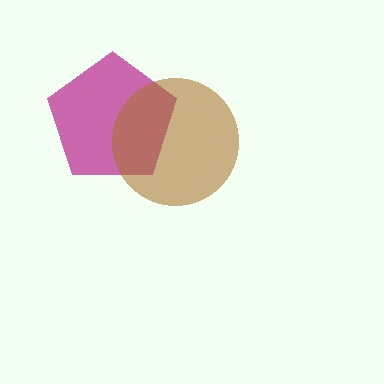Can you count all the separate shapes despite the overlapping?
Yes, there are 2 separate shapes.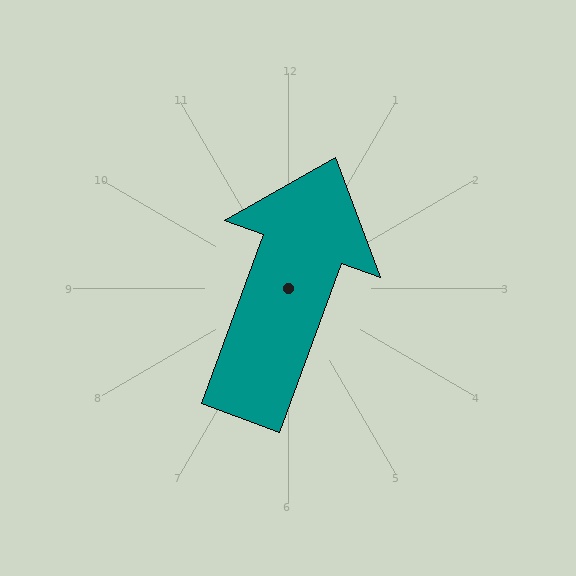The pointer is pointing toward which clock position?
Roughly 1 o'clock.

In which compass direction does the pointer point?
North.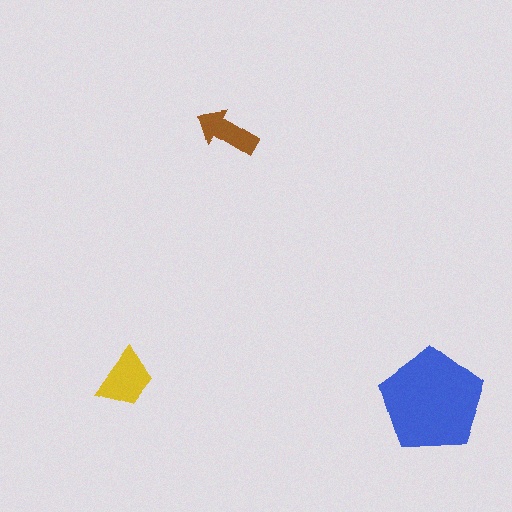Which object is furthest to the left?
The yellow trapezoid is leftmost.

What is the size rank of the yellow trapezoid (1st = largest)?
2nd.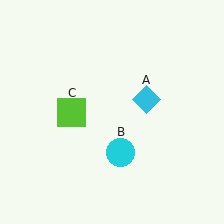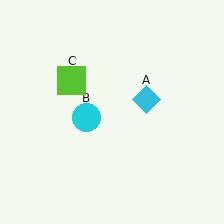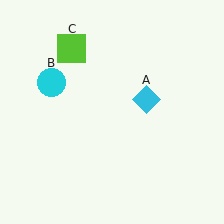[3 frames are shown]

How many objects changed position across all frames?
2 objects changed position: cyan circle (object B), lime square (object C).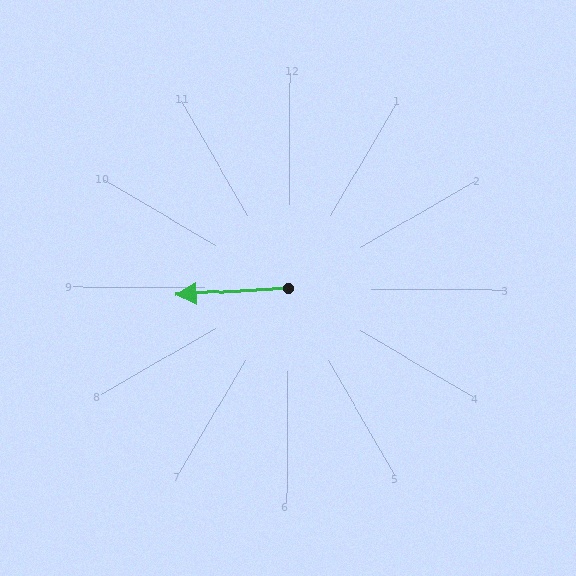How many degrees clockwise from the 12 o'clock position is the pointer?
Approximately 266 degrees.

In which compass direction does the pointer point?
West.